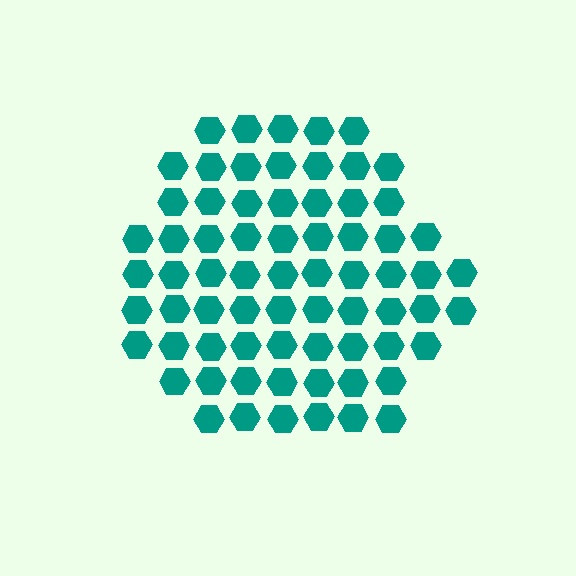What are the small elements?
The small elements are hexagons.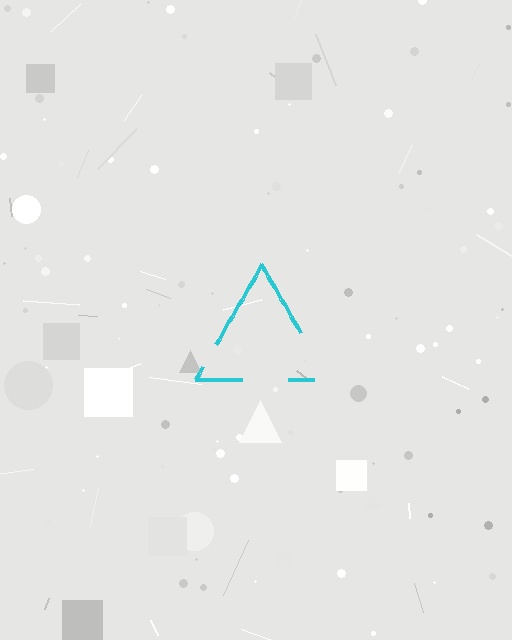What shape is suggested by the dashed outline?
The dashed outline suggests a triangle.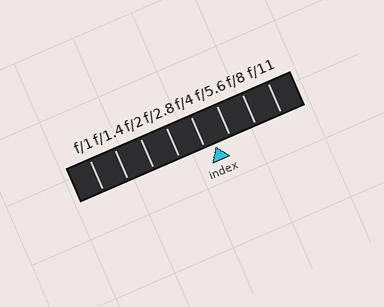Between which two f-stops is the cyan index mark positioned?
The index mark is between f/4 and f/5.6.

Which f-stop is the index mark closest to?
The index mark is closest to f/4.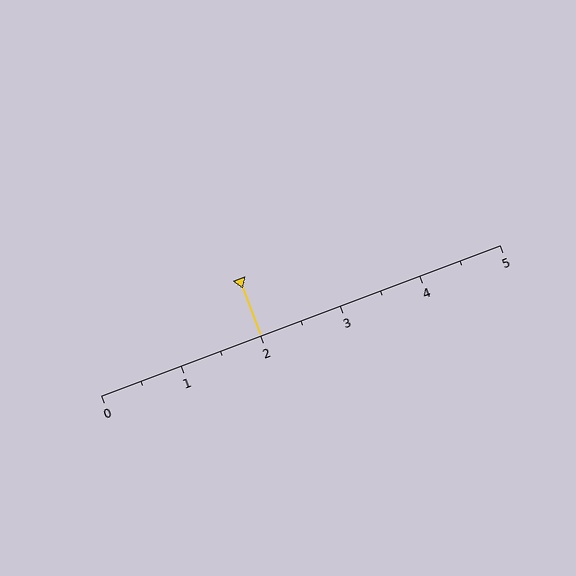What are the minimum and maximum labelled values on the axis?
The axis runs from 0 to 5.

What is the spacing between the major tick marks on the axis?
The major ticks are spaced 1 apart.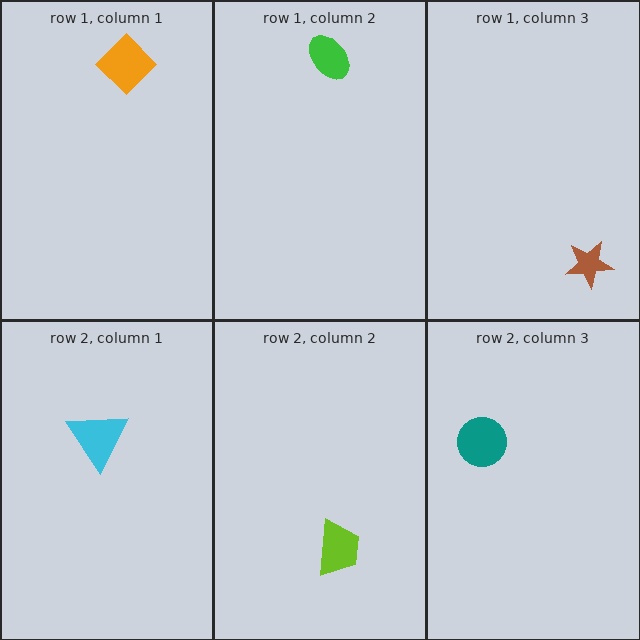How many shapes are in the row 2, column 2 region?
1.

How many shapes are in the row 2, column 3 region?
1.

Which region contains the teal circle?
The row 2, column 3 region.